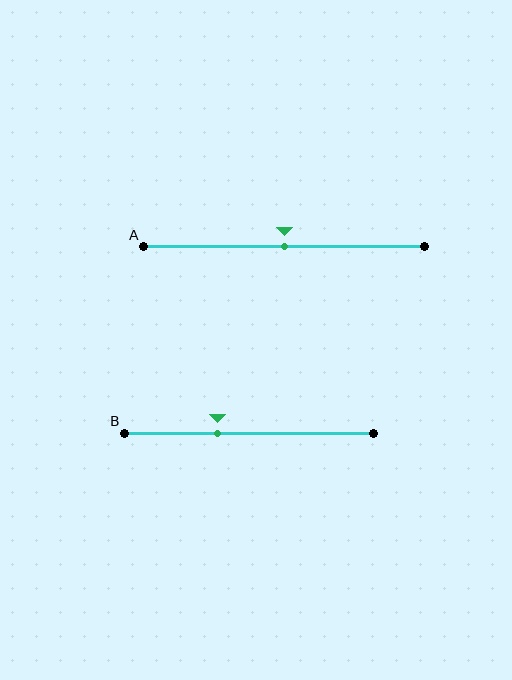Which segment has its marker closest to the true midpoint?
Segment A has its marker closest to the true midpoint.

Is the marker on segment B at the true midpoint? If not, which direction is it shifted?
No, the marker on segment B is shifted to the left by about 13% of the segment length.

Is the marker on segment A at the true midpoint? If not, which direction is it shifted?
Yes, the marker on segment A is at the true midpoint.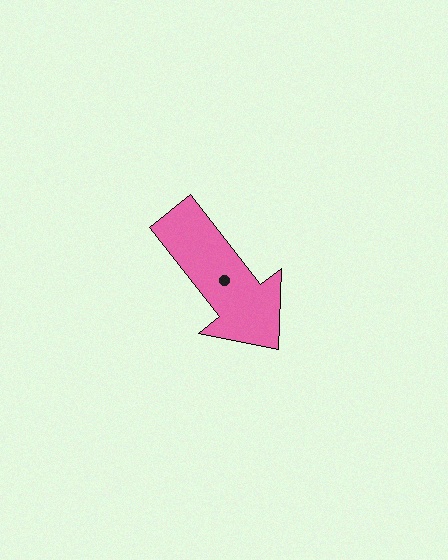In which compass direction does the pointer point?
Southeast.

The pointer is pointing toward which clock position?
Roughly 5 o'clock.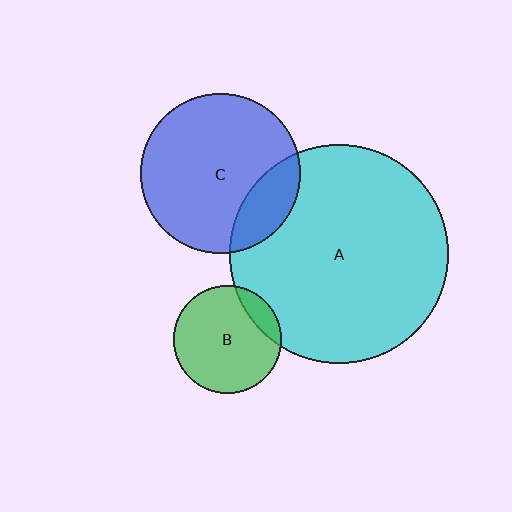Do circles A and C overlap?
Yes.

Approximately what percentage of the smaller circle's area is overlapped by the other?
Approximately 20%.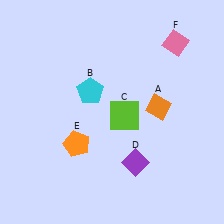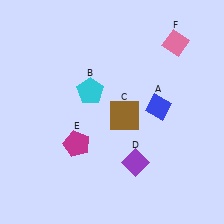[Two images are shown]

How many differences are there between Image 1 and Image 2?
There are 3 differences between the two images.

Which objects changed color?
A changed from orange to blue. C changed from lime to brown. E changed from orange to magenta.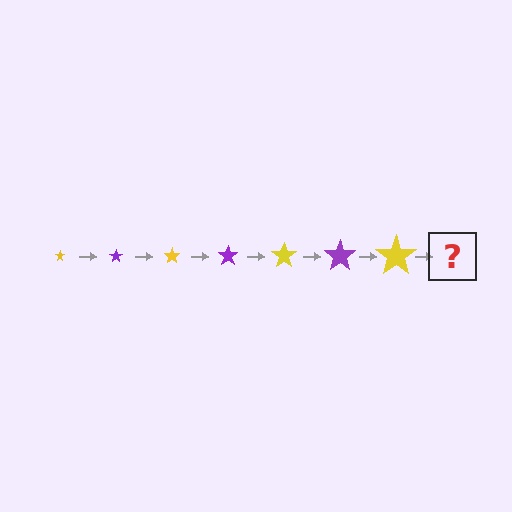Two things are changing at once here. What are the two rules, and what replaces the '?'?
The two rules are that the star grows larger each step and the color cycles through yellow and purple. The '?' should be a purple star, larger than the previous one.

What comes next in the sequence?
The next element should be a purple star, larger than the previous one.